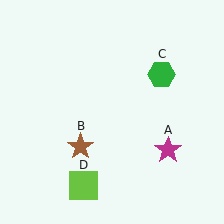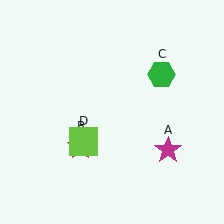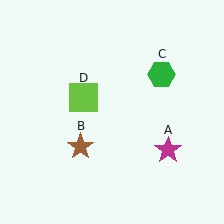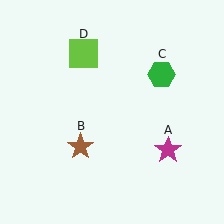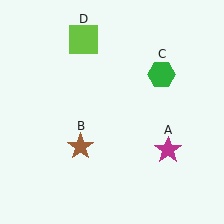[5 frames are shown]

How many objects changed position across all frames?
1 object changed position: lime square (object D).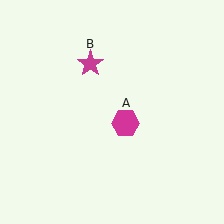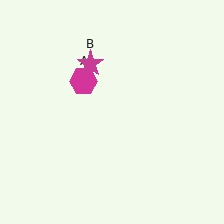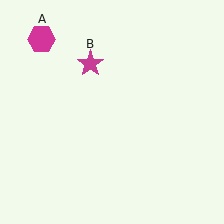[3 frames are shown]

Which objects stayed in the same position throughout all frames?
Magenta star (object B) remained stationary.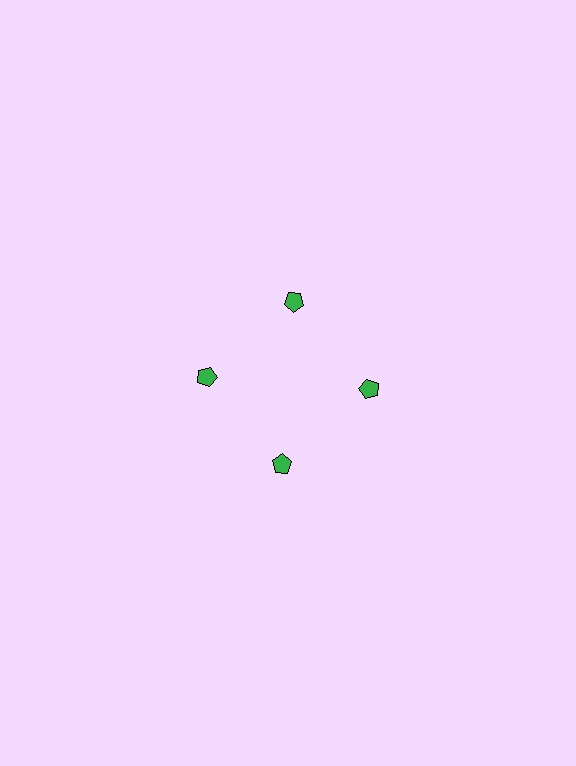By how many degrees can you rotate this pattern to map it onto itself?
The pattern maps onto itself every 90 degrees of rotation.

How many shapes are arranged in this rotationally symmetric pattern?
There are 4 shapes, arranged in 4 groups of 1.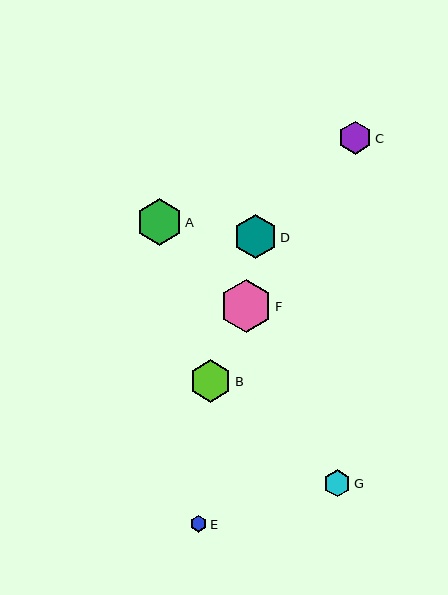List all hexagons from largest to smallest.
From largest to smallest: F, A, D, B, C, G, E.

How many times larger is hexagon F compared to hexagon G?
Hexagon F is approximately 1.9 times the size of hexagon G.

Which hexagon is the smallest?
Hexagon E is the smallest with a size of approximately 16 pixels.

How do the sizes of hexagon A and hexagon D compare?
Hexagon A and hexagon D are approximately the same size.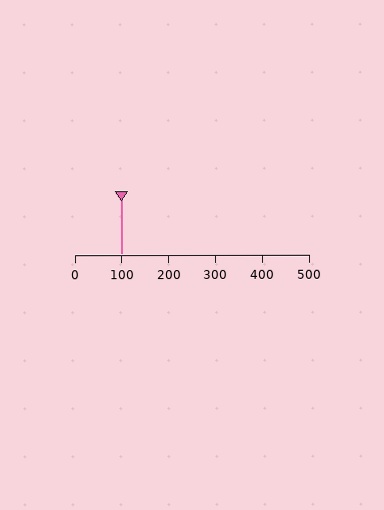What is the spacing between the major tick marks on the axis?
The major ticks are spaced 100 apart.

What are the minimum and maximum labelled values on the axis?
The axis runs from 0 to 500.